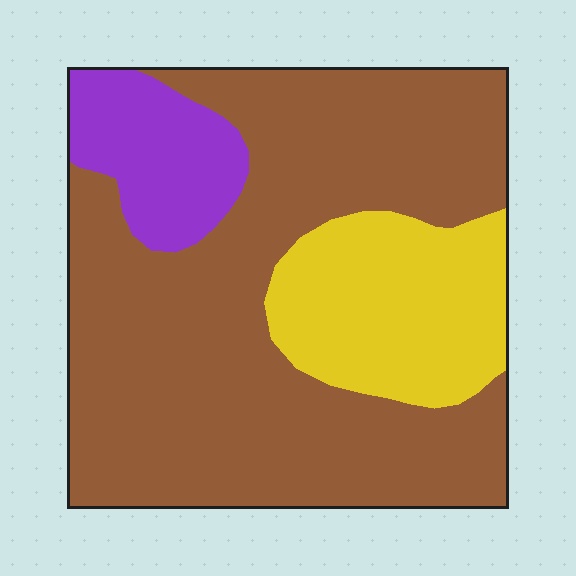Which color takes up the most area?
Brown, at roughly 70%.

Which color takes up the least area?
Purple, at roughly 10%.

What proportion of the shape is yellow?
Yellow takes up between a sixth and a third of the shape.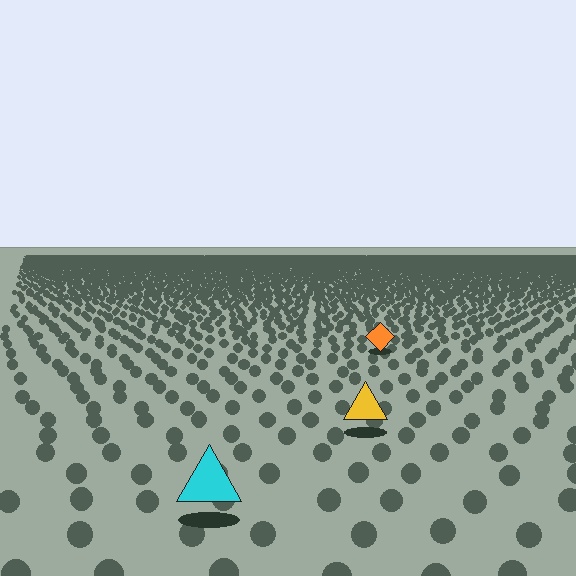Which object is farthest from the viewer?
The orange diamond is farthest from the viewer. It appears smaller and the ground texture around it is denser.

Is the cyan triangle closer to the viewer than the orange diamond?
Yes. The cyan triangle is closer — you can tell from the texture gradient: the ground texture is coarser near it.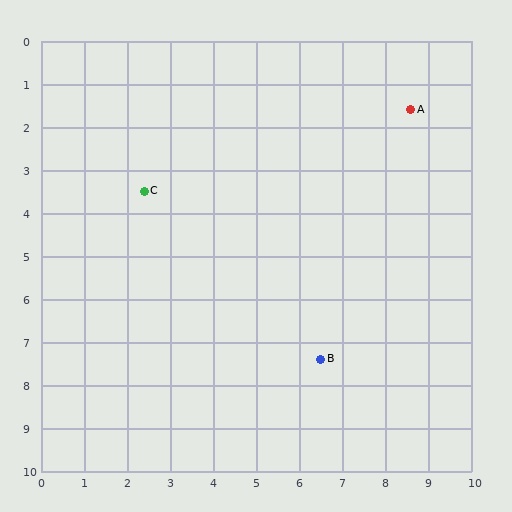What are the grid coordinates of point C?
Point C is at approximately (2.4, 3.5).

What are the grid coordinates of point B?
Point B is at approximately (6.5, 7.4).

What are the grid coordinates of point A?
Point A is at approximately (8.6, 1.6).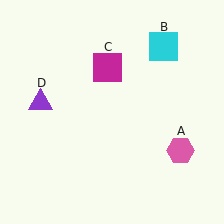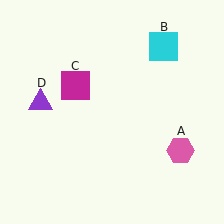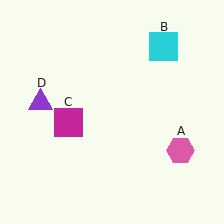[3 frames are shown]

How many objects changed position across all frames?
1 object changed position: magenta square (object C).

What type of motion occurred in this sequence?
The magenta square (object C) rotated counterclockwise around the center of the scene.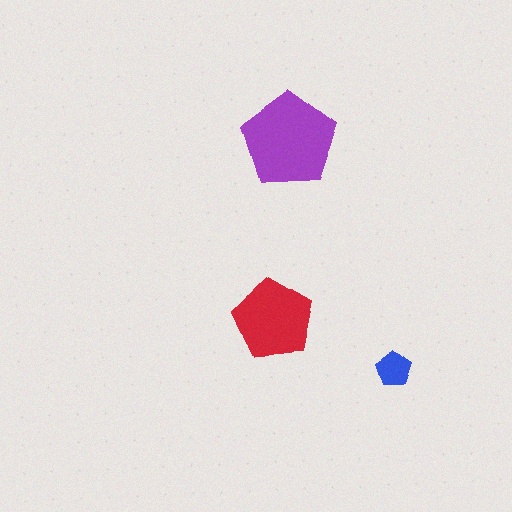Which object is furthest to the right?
The blue pentagon is rightmost.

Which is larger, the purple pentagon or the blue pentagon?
The purple one.